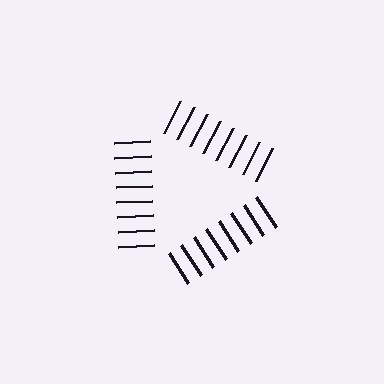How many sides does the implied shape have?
3 sides — the line-ends trace a triangle.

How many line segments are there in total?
24 — 8 along each of the 3 edges.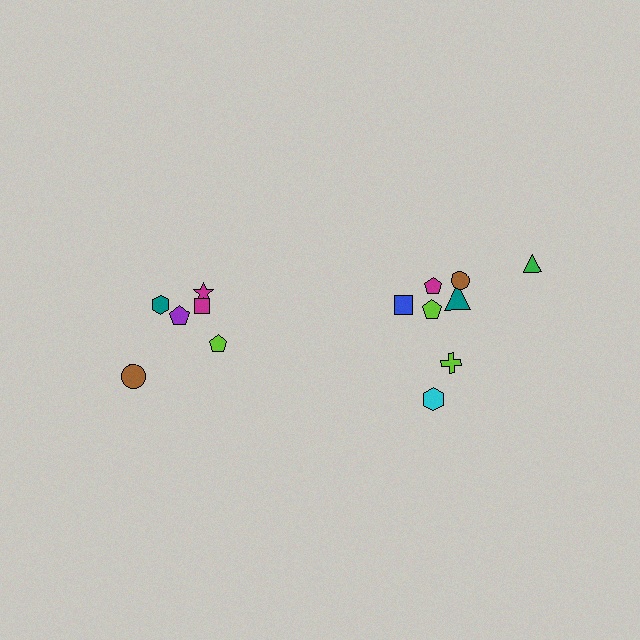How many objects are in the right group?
There are 8 objects.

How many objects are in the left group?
There are 6 objects.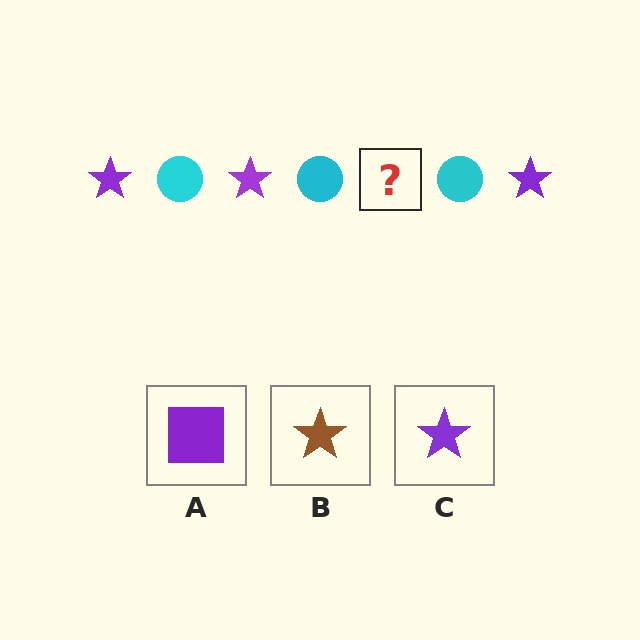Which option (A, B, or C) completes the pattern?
C.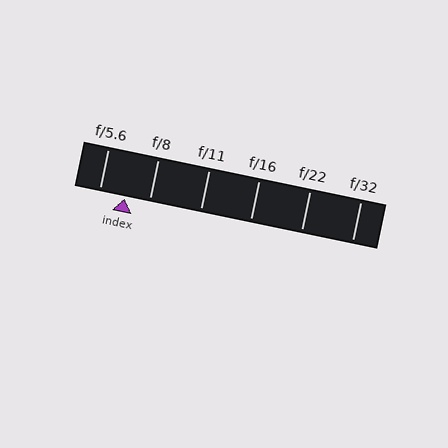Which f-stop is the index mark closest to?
The index mark is closest to f/8.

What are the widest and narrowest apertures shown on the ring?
The widest aperture shown is f/5.6 and the narrowest is f/32.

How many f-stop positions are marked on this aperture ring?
There are 6 f-stop positions marked.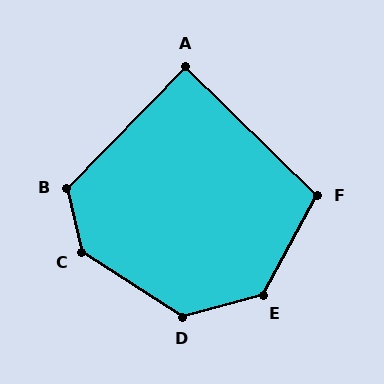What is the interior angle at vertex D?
Approximately 132 degrees (obtuse).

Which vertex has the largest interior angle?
C, at approximately 136 degrees.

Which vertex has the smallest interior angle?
A, at approximately 90 degrees.